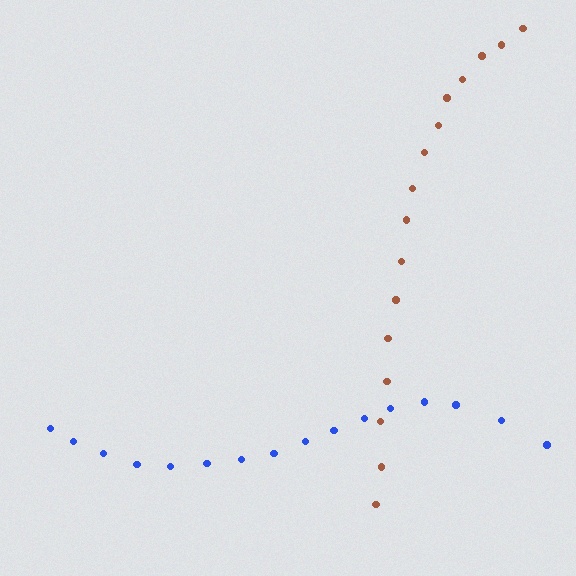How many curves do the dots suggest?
There are 2 distinct paths.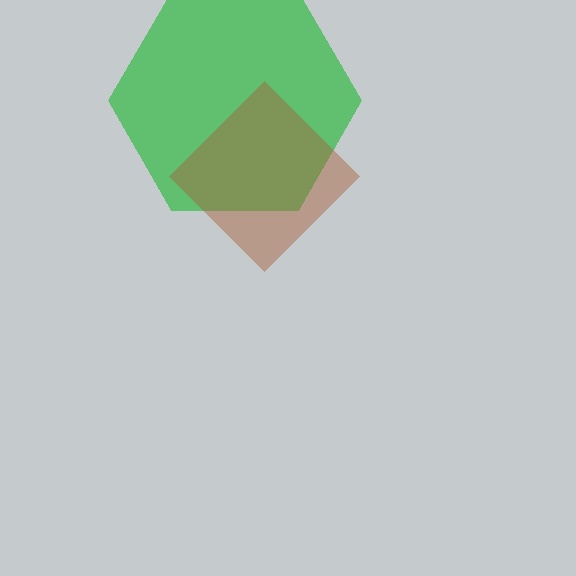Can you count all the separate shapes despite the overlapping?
Yes, there are 2 separate shapes.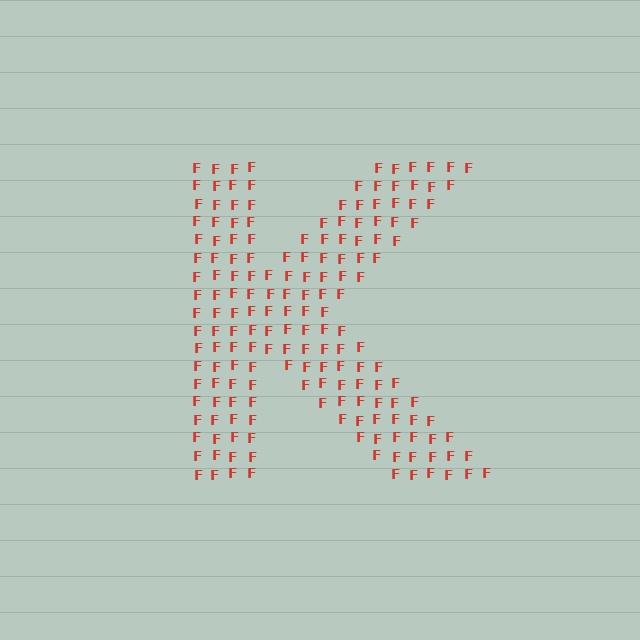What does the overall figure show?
The overall figure shows the letter K.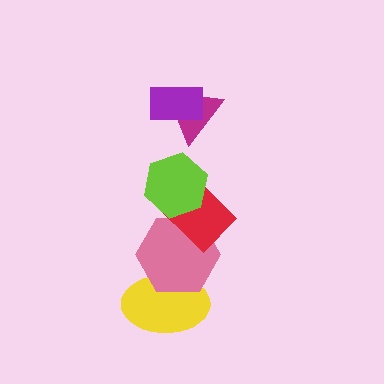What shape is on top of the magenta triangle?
The purple rectangle is on top of the magenta triangle.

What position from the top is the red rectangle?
The red rectangle is 4th from the top.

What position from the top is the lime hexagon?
The lime hexagon is 3rd from the top.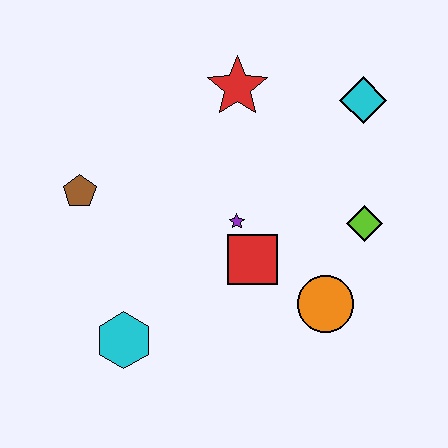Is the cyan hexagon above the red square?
No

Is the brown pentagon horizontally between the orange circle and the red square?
No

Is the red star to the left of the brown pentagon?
No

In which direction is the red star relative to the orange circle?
The red star is above the orange circle.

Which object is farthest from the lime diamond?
The brown pentagon is farthest from the lime diamond.